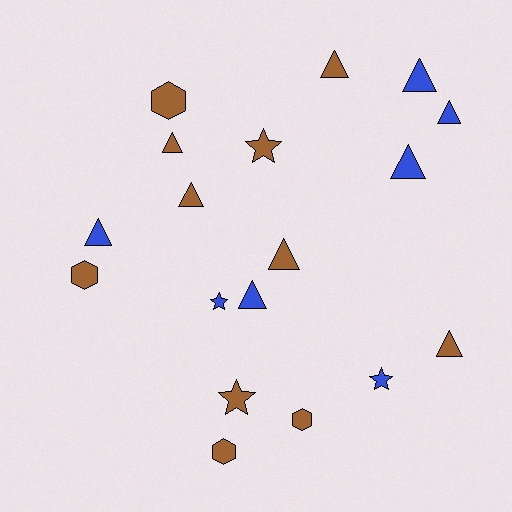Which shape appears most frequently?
Triangle, with 10 objects.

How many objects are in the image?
There are 18 objects.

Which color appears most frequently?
Brown, with 11 objects.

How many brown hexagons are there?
There are 4 brown hexagons.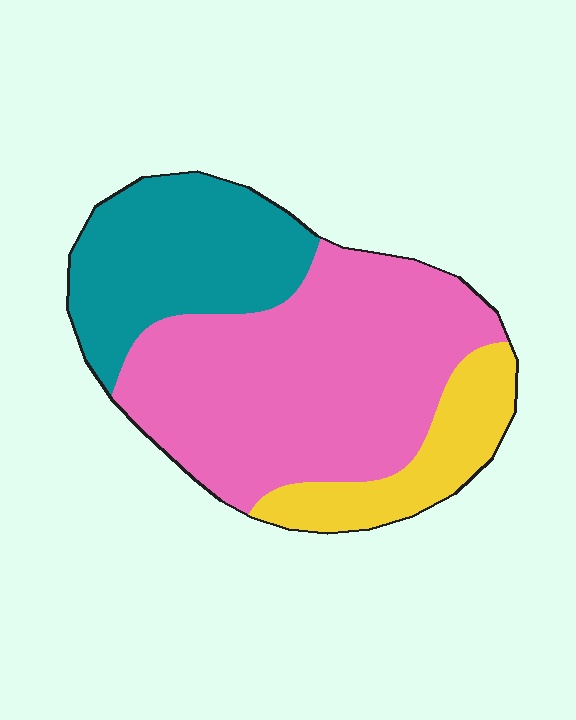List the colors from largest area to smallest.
From largest to smallest: pink, teal, yellow.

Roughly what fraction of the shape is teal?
Teal takes up about one quarter (1/4) of the shape.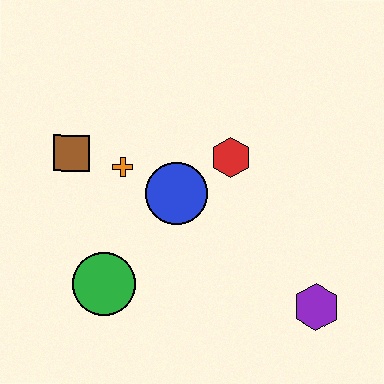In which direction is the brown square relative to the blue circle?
The brown square is to the left of the blue circle.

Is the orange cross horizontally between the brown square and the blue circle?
Yes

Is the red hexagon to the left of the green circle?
No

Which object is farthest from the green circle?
The purple hexagon is farthest from the green circle.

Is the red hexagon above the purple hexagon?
Yes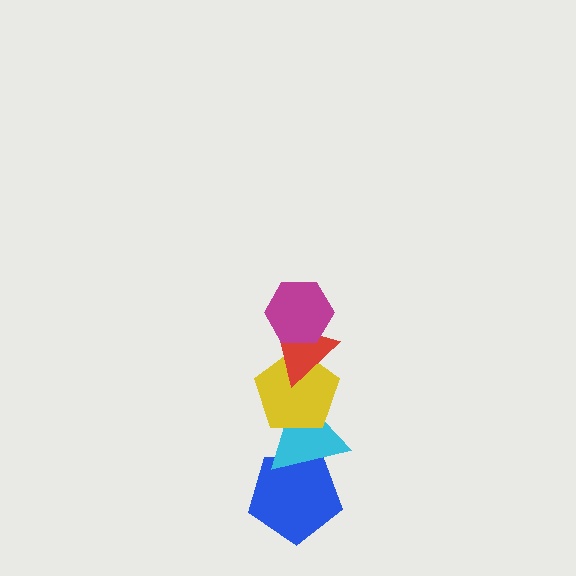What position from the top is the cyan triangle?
The cyan triangle is 4th from the top.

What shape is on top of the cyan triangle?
The yellow pentagon is on top of the cyan triangle.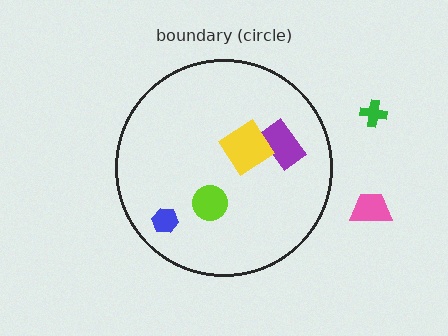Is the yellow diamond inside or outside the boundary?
Inside.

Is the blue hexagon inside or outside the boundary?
Inside.